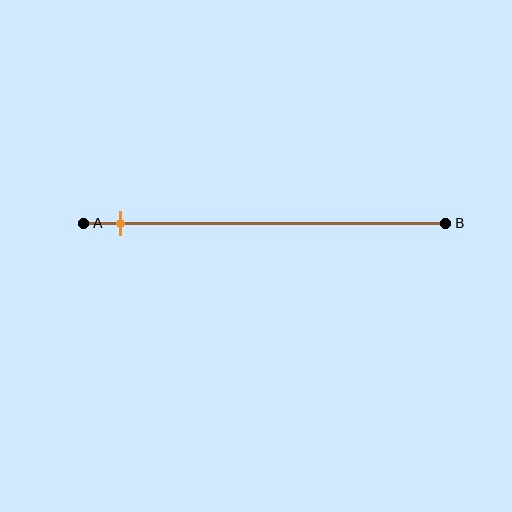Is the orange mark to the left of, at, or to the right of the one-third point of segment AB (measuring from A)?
The orange mark is to the left of the one-third point of segment AB.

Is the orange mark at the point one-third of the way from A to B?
No, the mark is at about 10% from A, not at the 33% one-third point.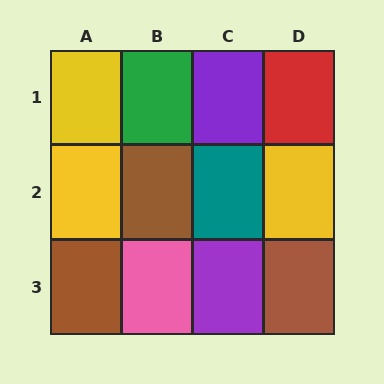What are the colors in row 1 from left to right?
Yellow, green, purple, red.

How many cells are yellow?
3 cells are yellow.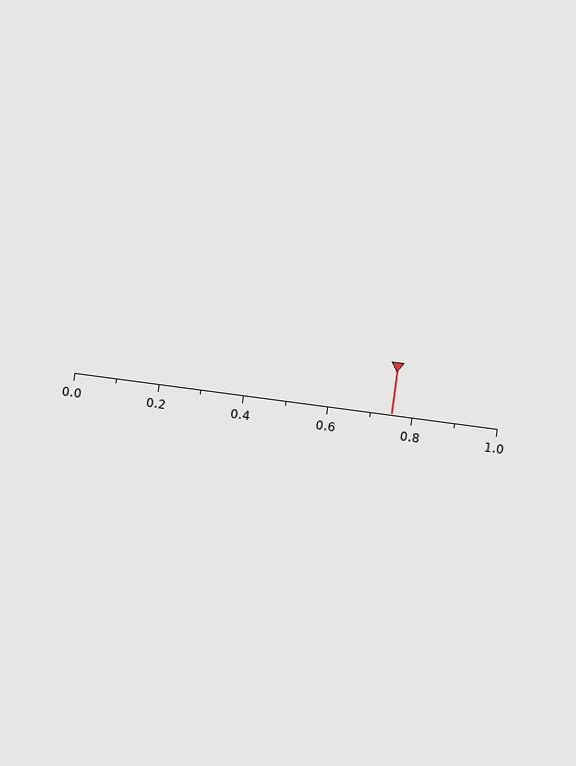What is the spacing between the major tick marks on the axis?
The major ticks are spaced 0.2 apart.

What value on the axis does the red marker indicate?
The marker indicates approximately 0.75.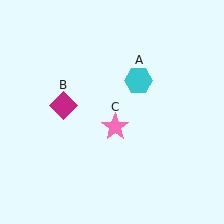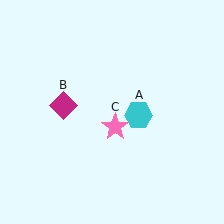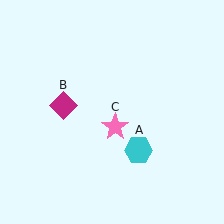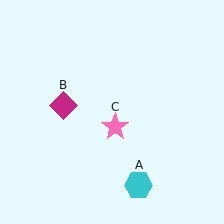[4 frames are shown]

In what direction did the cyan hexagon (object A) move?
The cyan hexagon (object A) moved down.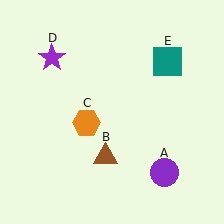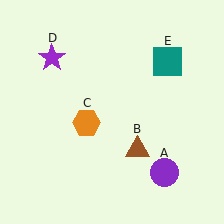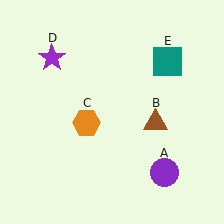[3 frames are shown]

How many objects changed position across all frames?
1 object changed position: brown triangle (object B).